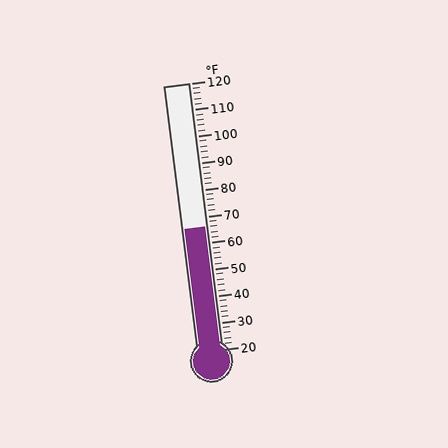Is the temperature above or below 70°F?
The temperature is below 70°F.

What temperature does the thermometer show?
The thermometer shows approximately 66°F.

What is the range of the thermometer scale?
The thermometer scale ranges from 20°F to 120°F.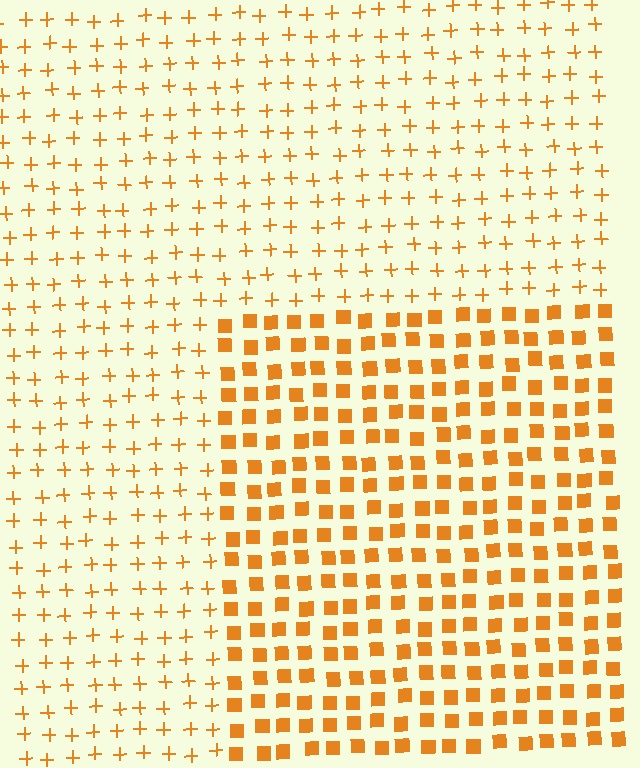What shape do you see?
I see a rectangle.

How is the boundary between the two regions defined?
The boundary is defined by a change in element shape: squares inside vs. plus signs outside. All elements share the same color and spacing.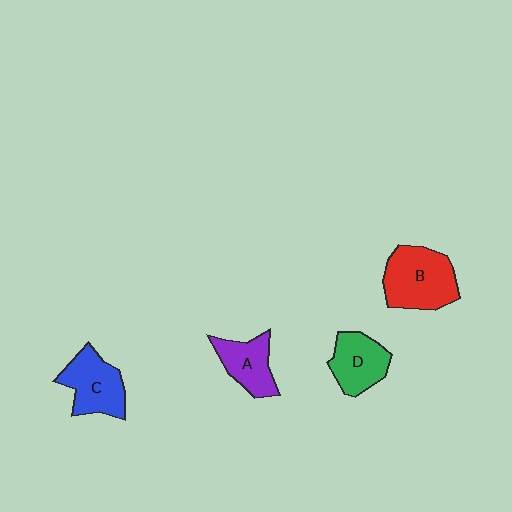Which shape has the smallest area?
Shape A (purple).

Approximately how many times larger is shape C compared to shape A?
Approximately 1.2 times.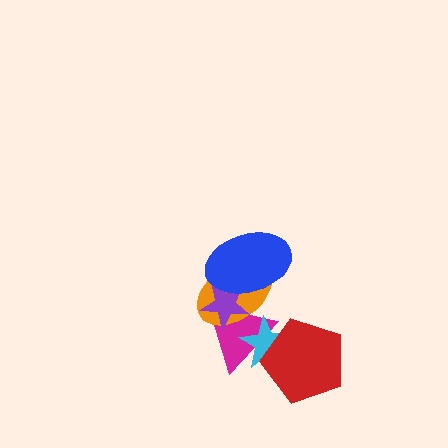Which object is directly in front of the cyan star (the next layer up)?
The orange ellipse is directly in front of the cyan star.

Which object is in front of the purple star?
The blue ellipse is in front of the purple star.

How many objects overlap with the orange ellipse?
4 objects overlap with the orange ellipse.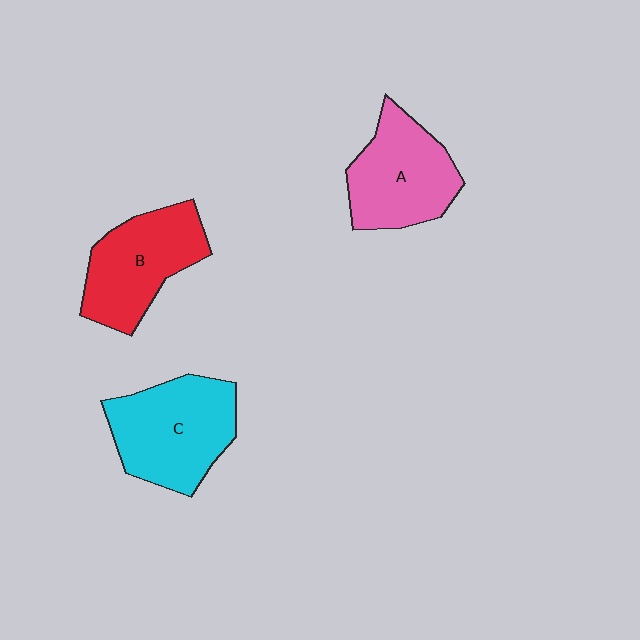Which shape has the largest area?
Shape C (cyan).